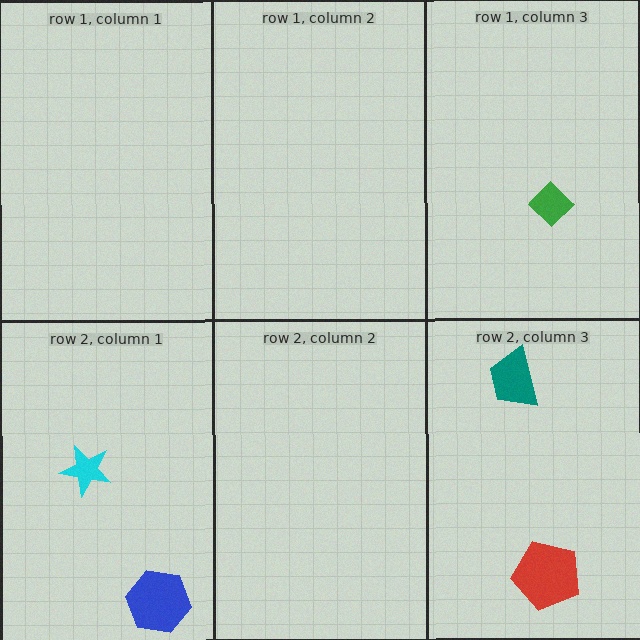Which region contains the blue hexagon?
The row 2, column 1 region.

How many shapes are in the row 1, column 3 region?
1.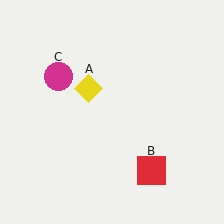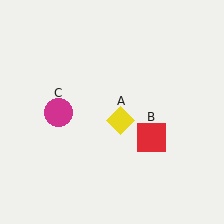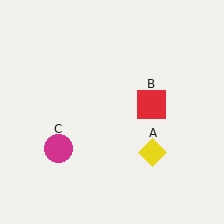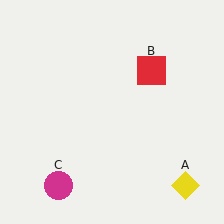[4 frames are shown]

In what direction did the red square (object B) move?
The red square (object B) moved up.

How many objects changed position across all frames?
3 objects changed position: yellow diamond (object A), red square (object B), magenta circle (object C).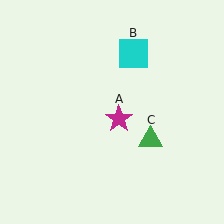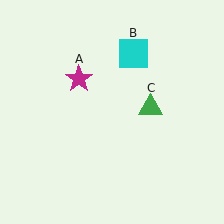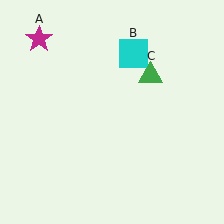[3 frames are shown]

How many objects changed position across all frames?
2 objects changed position: magenta star (object A), green triangle (object C).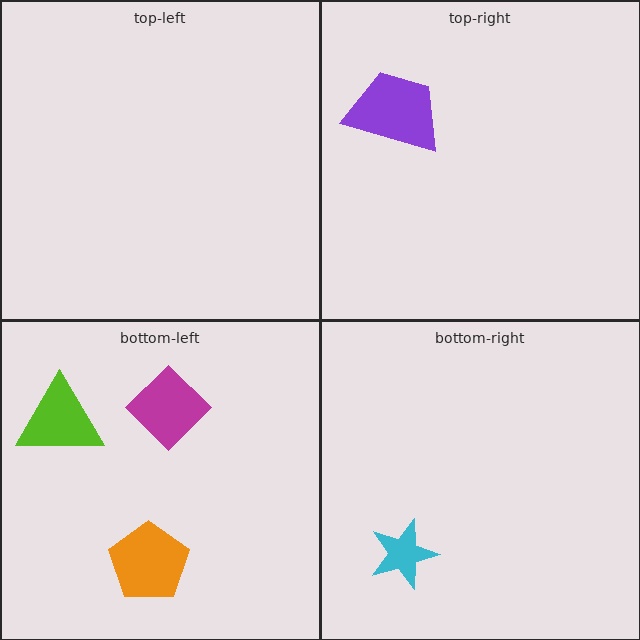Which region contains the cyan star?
The bottom-right region.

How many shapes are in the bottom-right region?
1.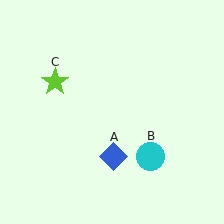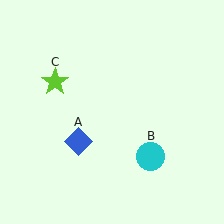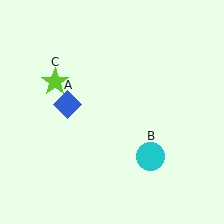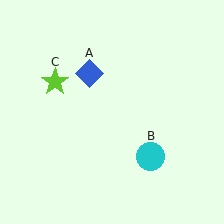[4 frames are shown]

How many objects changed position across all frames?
1 object changed position: blue diamond (object A).